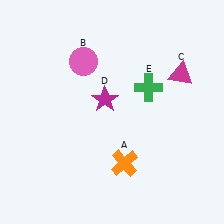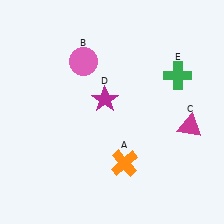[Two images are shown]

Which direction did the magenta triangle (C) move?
The magenta triangle (C) moved down.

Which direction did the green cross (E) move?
The green cross (E) moved right.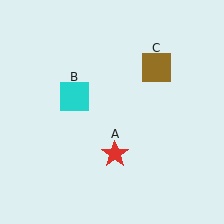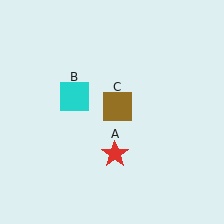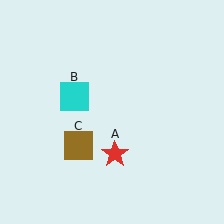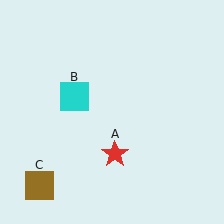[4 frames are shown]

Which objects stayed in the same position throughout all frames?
Red star (object A) and cyan square (object B) remained stationary.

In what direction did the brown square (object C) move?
The brown square (object C) moved down and to the left.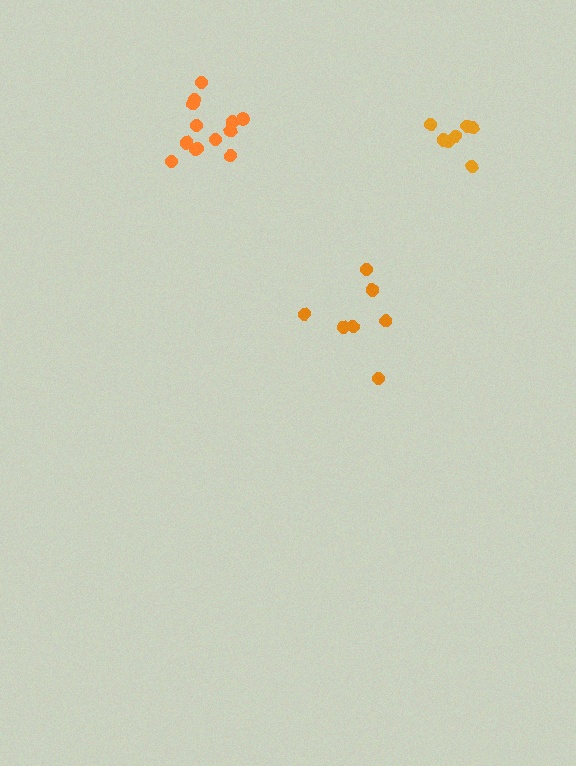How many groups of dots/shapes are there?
There are 3 groups.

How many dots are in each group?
Group 1: 7 dots, Group 2: 7 dots, Group 3: 13 dots (27 total).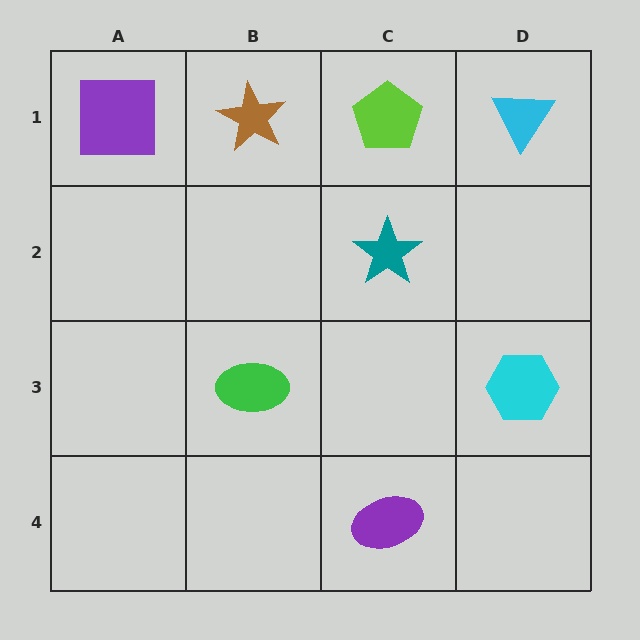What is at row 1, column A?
A purple square.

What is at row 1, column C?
A lime pentagon.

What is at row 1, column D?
A cyan triangle.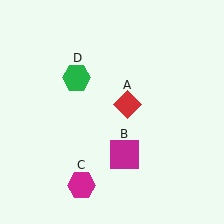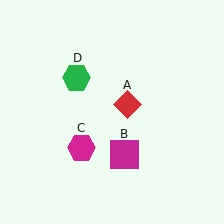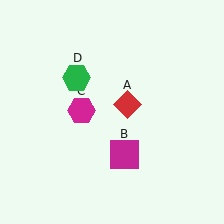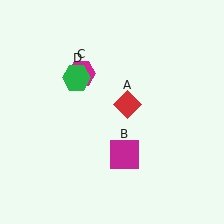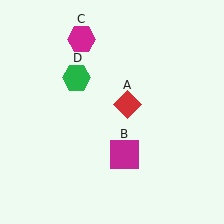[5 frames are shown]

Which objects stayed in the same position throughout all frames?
Red diamond (object A) and magenta square (object B) and green hexagon (object D) remained stationary.